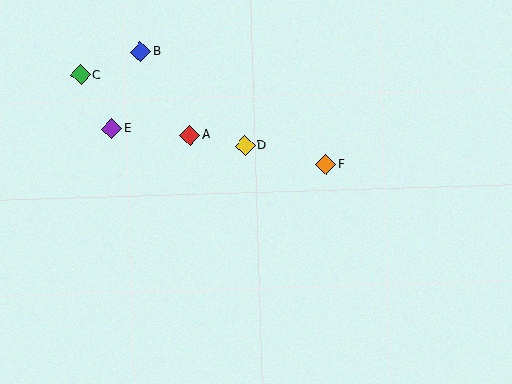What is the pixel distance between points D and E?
The distance between D and E is 134 pixels.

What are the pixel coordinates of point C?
Point C is at (81, 75).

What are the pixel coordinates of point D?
Point D is at (245, 146).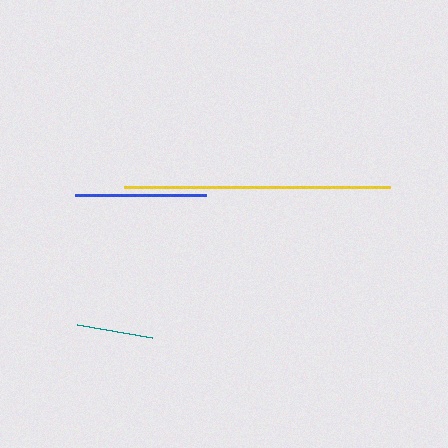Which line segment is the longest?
The yellow line is the longest at approximately 266 pixels.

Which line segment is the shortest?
The teal line is the shortest at approximately 76 pixels.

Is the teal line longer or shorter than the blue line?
The blue line is longer than the teal line.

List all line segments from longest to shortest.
From longest to shortest: yellow, blue, teal.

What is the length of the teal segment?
The teal segment is approximately 76 pixels long.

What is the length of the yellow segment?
The yellow segment is approximately 266 pixels long.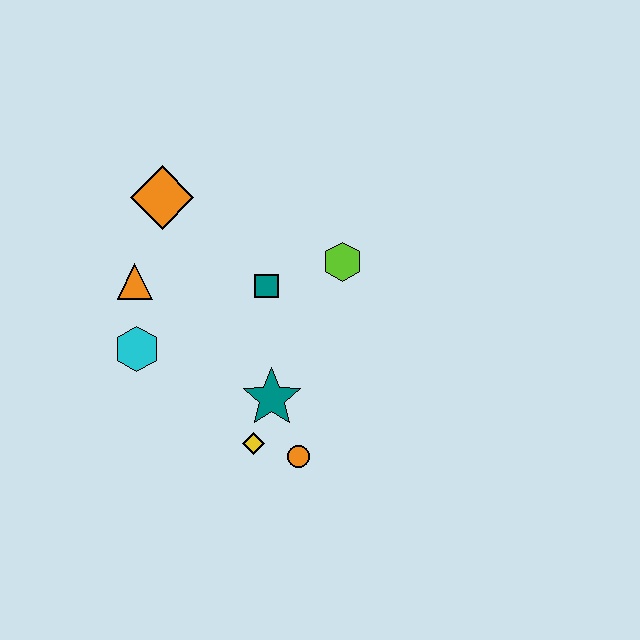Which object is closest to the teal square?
The lime hexagon is closest to the teal square.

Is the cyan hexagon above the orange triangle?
No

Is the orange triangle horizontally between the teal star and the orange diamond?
No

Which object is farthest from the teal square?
The orange circle is farthest from the teal square.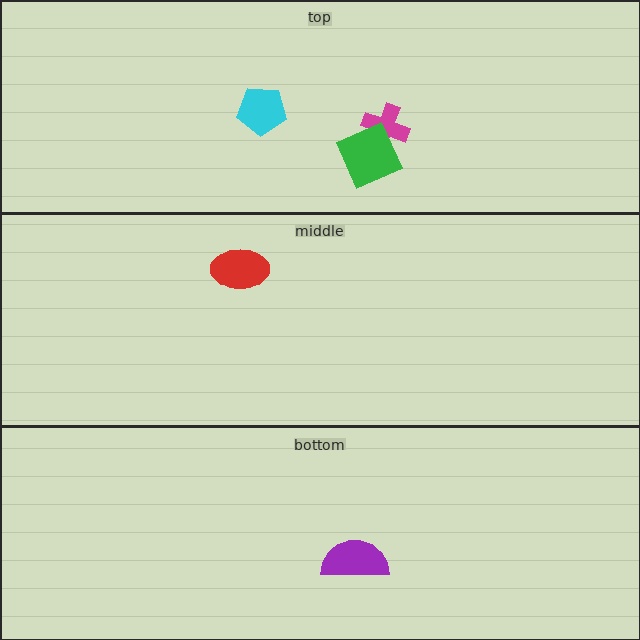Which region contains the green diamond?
The top region.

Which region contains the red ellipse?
The middle region.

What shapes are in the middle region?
The red ellipse.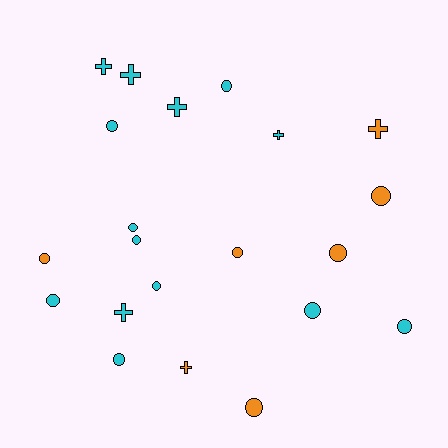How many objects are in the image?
There are 21 objects.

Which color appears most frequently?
Cyan, with 14 objects.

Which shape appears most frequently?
Circle, with 14 objects.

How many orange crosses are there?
There are 2 orange crosses.